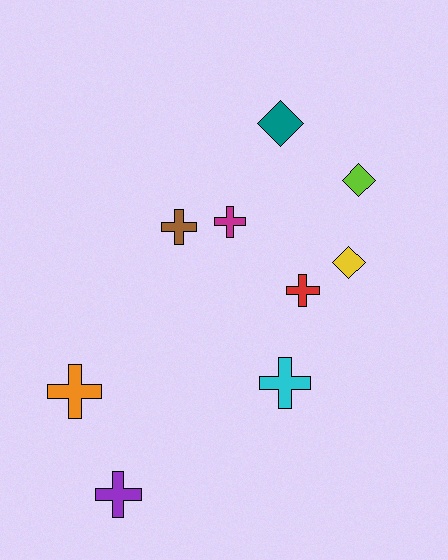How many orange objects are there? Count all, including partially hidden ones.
There is 1 orange object.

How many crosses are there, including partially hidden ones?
There are 6 crosses.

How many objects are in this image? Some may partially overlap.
There are 9 objects.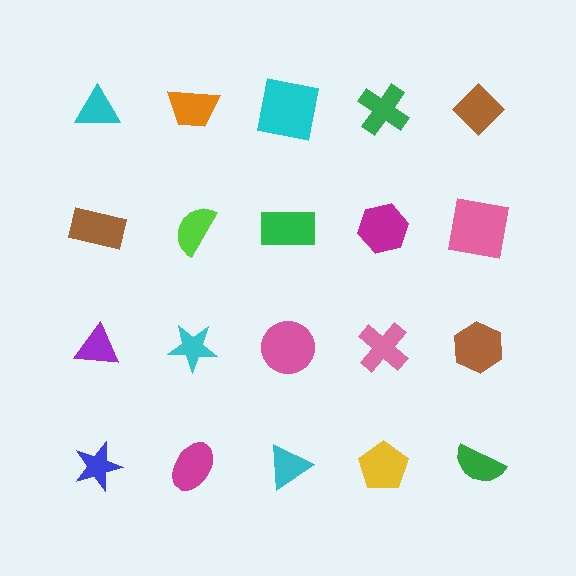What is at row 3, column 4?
A pink cross.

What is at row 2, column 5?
A pink square.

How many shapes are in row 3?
5 shapes.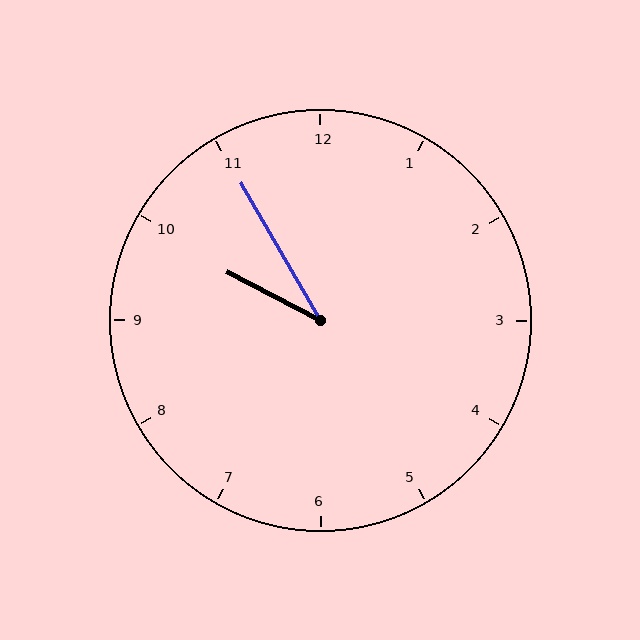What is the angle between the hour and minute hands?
Approximately 32 degrees.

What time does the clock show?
9:55.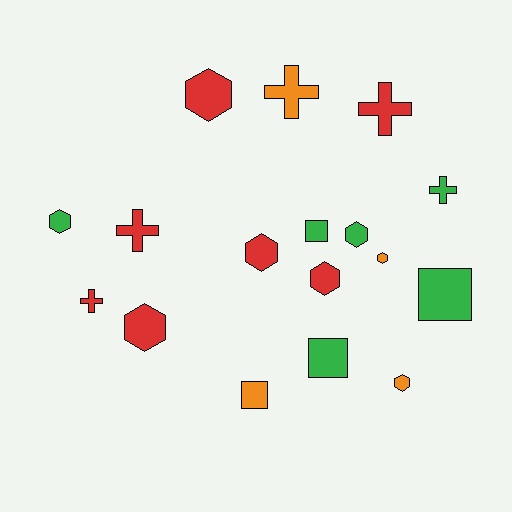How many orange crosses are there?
There is 1 orange cross.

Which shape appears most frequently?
Hexagon, with 8 objects.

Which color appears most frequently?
Red, with 7 objects.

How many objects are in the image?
There are 17 objects.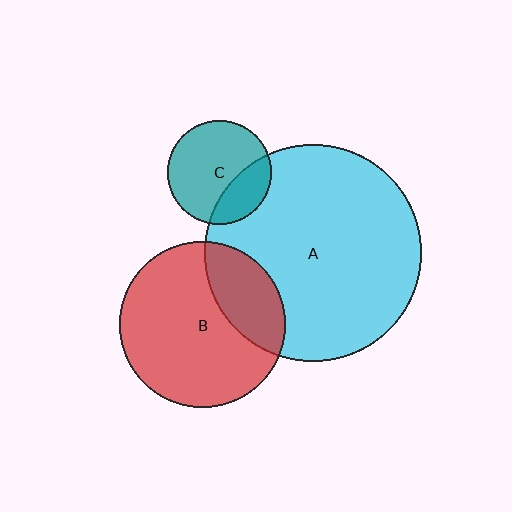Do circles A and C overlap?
Yes.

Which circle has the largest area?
Circle A (cyan).